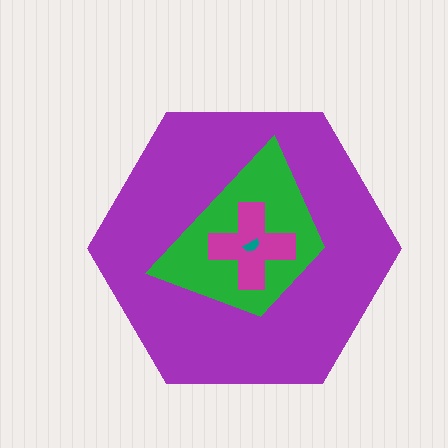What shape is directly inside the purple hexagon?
The green trapezoid.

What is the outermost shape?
The purple hexagon.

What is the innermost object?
The teal semicircle.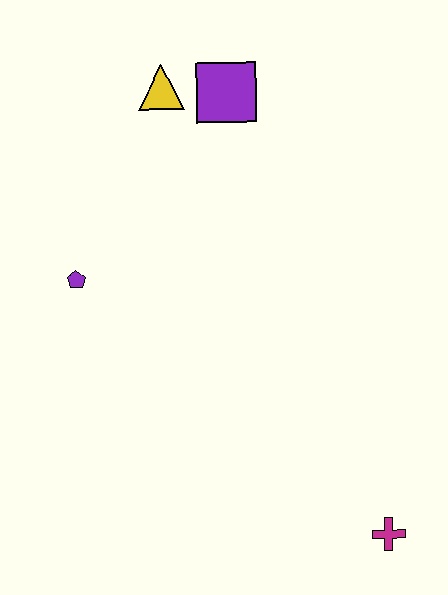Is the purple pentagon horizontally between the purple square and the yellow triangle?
No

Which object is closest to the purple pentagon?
The yellow triangle is closest to the purple pentagon.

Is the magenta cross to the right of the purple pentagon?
Yes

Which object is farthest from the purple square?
The magenta cross is farthest from the purple square.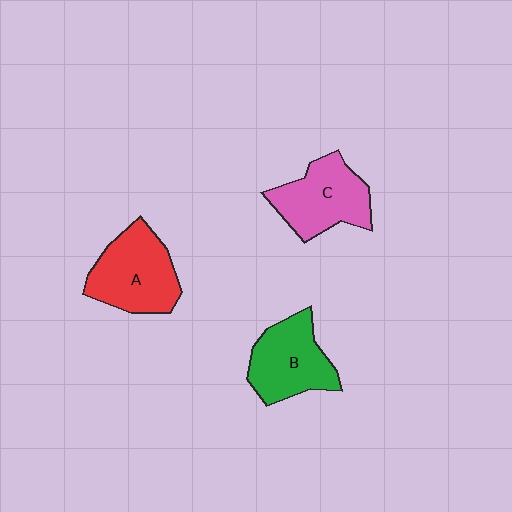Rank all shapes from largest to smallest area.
From largest to smallest: A (red), C (pink), B (green).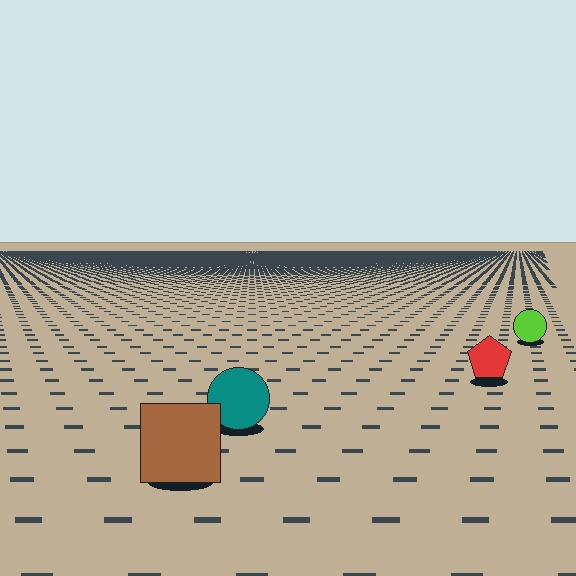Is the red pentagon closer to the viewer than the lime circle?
Yes. The red pentagon is closer — you can tell from the texture gradient: the ground texture is coarser near it.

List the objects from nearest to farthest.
From nearest to farthest: the brown square, the teal circle, the red pentagon, the lime circle.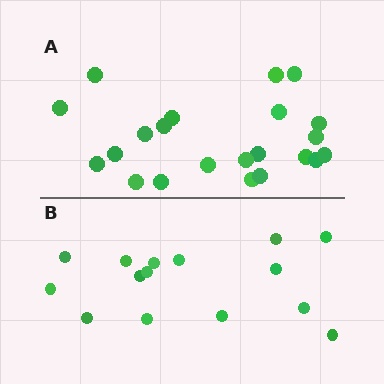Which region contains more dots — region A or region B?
Region A (the top region) has more dots.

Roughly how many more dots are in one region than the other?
Region A has roughly 8 or so more dots than region B.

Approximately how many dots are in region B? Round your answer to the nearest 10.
About 20 dots. (The exact count is 15, which rounds to 20.)